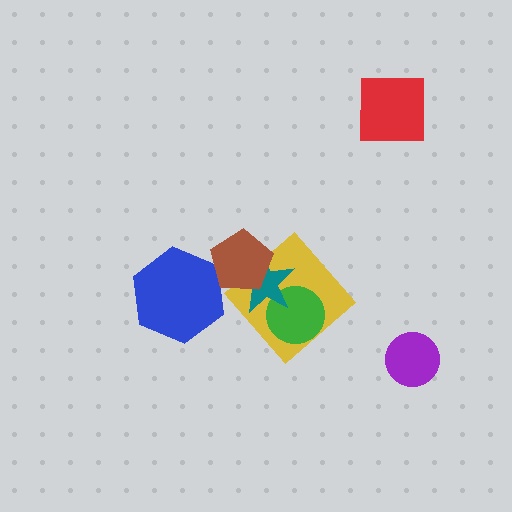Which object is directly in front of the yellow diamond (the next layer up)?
The green circle is directly in front of the yellow diamond.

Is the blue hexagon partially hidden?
Yes, it is partially covered by another shape.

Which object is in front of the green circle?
The teal star is in front of the green circle.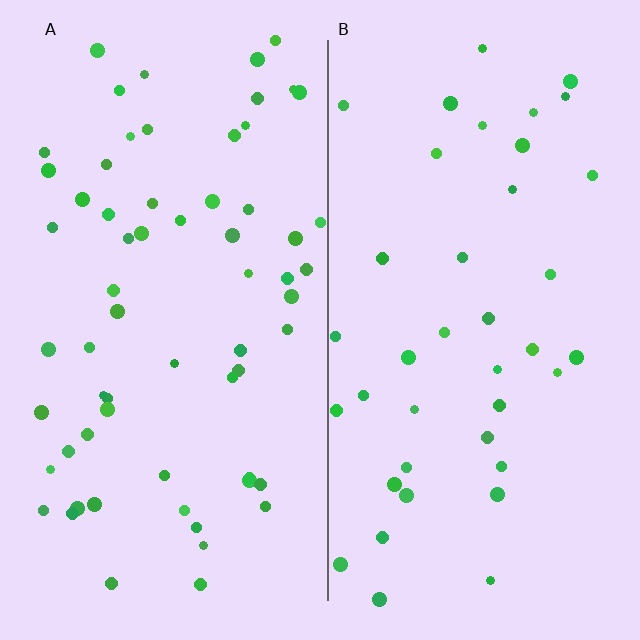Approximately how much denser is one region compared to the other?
Approximately 1.6× — region A over region B.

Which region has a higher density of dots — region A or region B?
A (the left).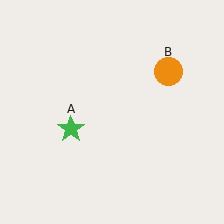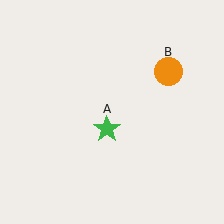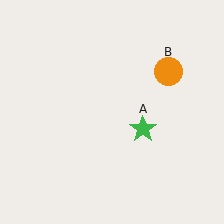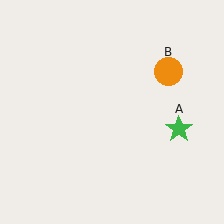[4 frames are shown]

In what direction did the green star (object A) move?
The green star (object A) moved right.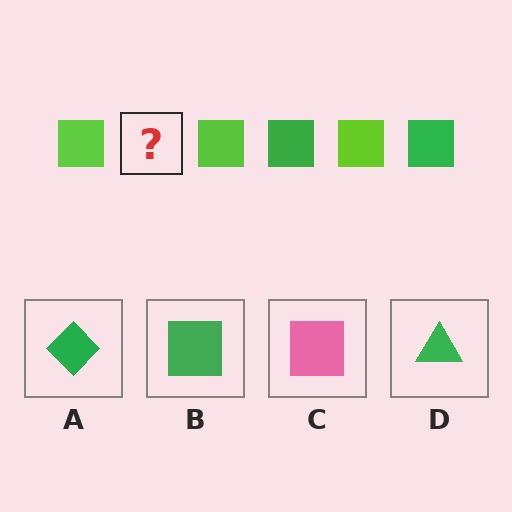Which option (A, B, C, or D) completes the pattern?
B.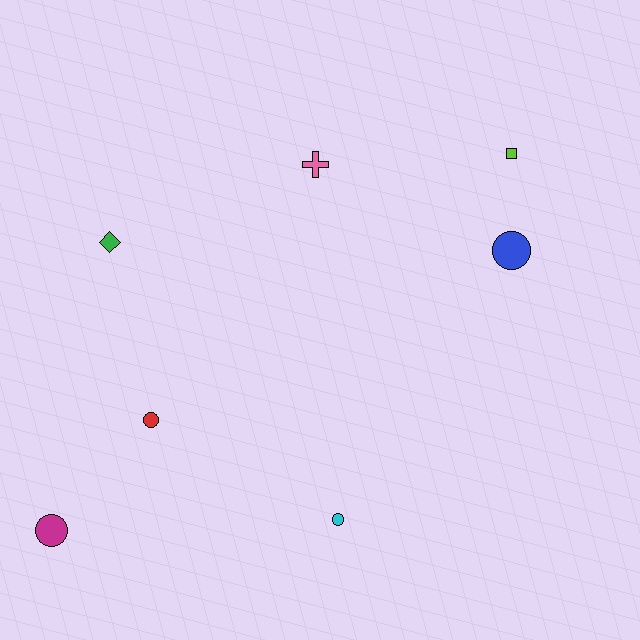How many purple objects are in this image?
There are no purple objects.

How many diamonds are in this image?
There is 1 diamond.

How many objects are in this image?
There are 7 objects.